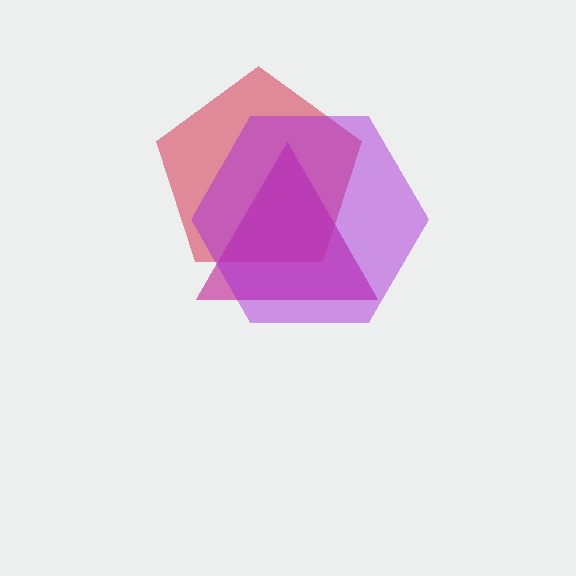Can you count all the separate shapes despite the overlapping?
Yes, there are 3 separate shapes.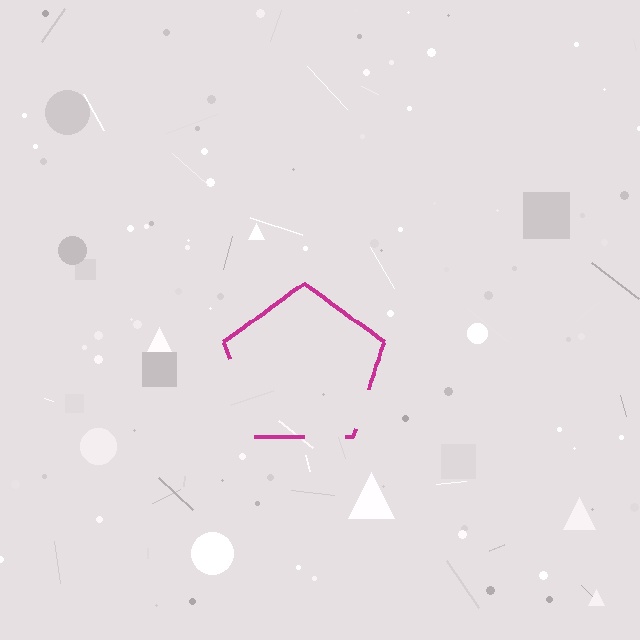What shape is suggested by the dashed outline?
The dashed outline suggests a pentagon.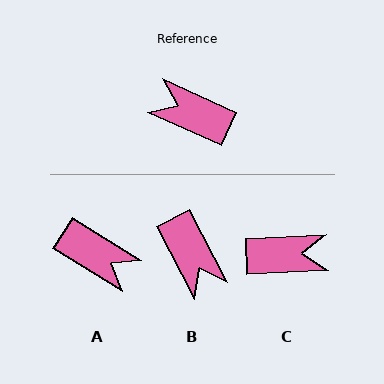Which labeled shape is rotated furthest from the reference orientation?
A, about 172 degrees away.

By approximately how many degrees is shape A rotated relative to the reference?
Approximately 172 degrees counter-clockwise.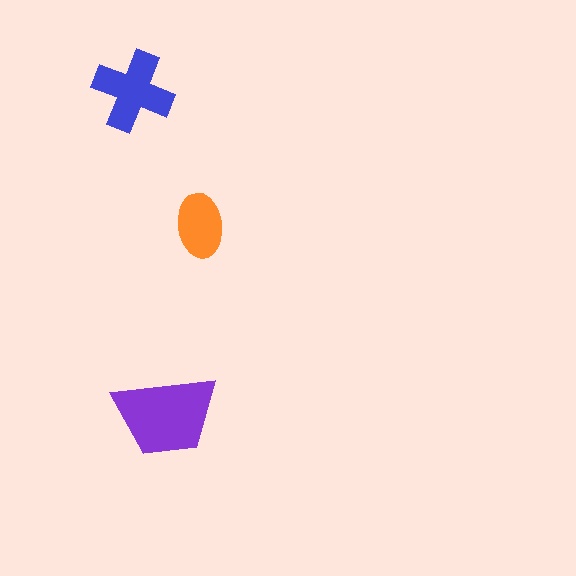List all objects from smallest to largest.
The orange ellipse, the blue cross, the purple trapezoid.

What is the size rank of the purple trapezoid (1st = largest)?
1st.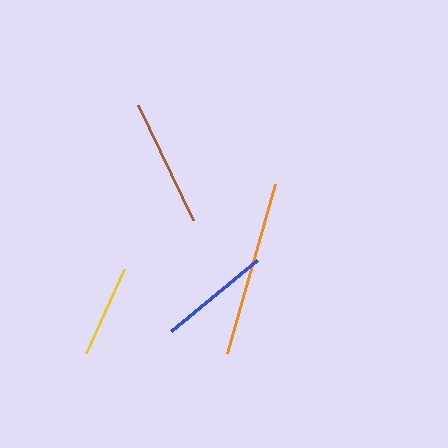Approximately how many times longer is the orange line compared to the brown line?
The orange line is approximately 1.4 times the length of the brown line.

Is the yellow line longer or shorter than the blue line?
The blue line is longer than the yellow line.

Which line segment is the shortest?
The yellow line is the shortest at approximately 91 pixels.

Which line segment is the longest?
The orange line is the longest at approximately 176 pixels.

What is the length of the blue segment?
The blue segment is approximately 111 pixels long.